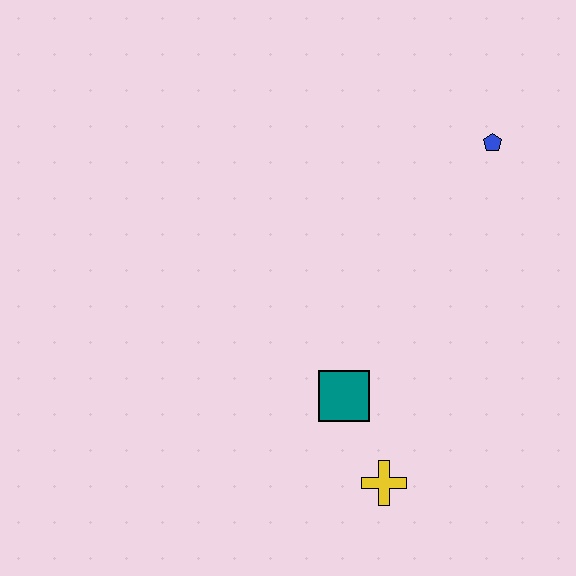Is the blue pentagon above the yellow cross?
Yes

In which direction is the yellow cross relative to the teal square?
The yellow cross is below the teal square.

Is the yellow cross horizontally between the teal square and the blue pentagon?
Yes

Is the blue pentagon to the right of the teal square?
Yes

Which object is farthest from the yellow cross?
The blue pentagon is farthest from the yellow cross.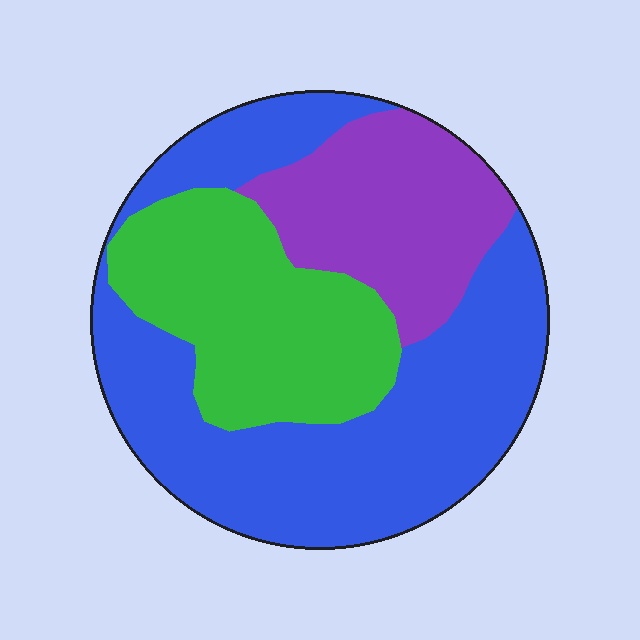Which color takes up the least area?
Purple, at roughly 20%.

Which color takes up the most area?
Blue, at roughly 50%.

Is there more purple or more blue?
Blue.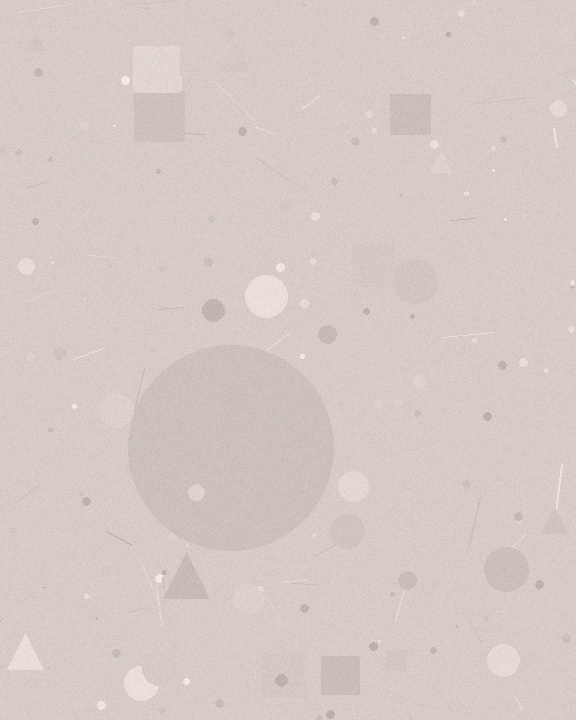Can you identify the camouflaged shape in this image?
The camouflaged shape is a circle.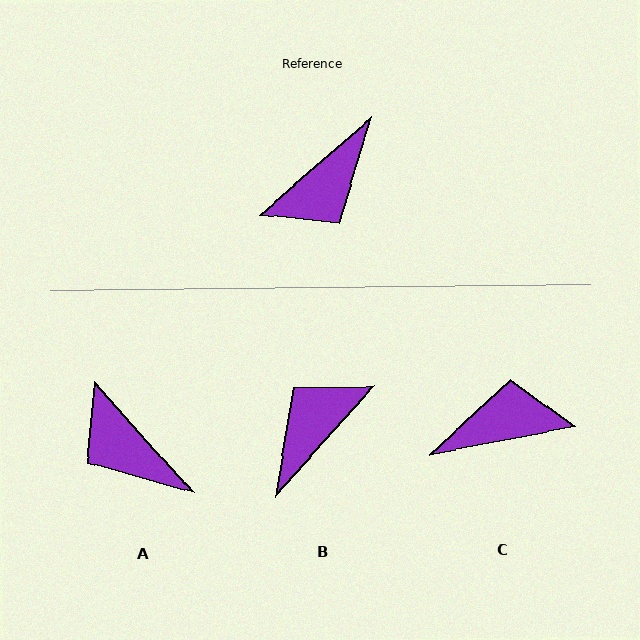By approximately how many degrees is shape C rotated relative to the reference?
Approximately 150 degrees counter-clockwise.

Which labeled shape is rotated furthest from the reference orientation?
B, about 173 degrees away.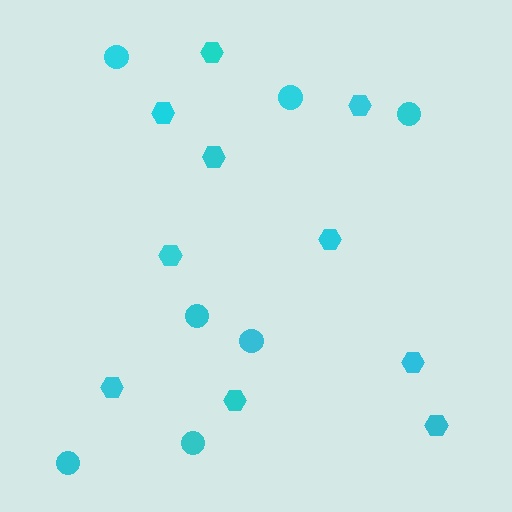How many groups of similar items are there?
There are 2 groups: one group of circles (7) and one group of hexagons (10).